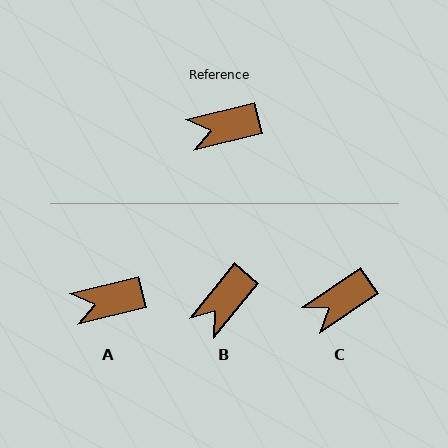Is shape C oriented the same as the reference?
No, it is off by about 20 degrees.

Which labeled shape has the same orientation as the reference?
A.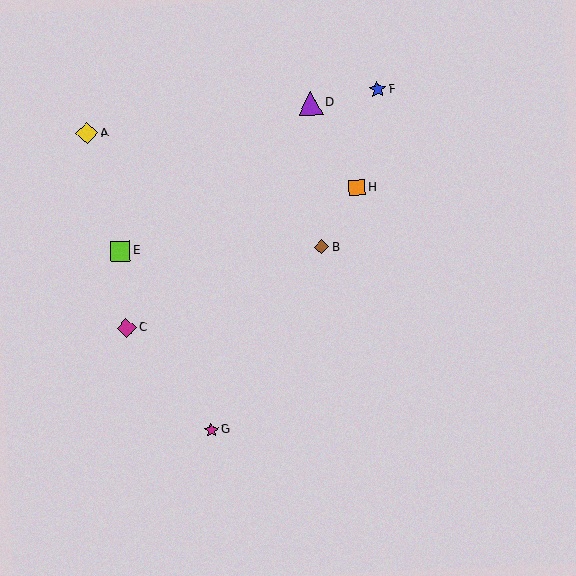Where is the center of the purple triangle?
The center of the purple triangle is at (310, 103).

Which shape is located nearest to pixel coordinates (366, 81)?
The blue star (labeled F) at (377, 89) is nearest to that location.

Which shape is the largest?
The purple triangle (labeled D) is the largest.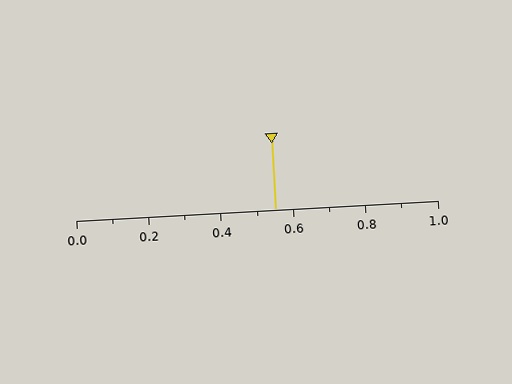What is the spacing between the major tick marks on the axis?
The major ticks are spaced 0.2 apart.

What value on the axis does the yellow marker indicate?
The marker indicates approximately 0.55.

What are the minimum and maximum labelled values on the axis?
The axis runs from 0.0 to 1.0.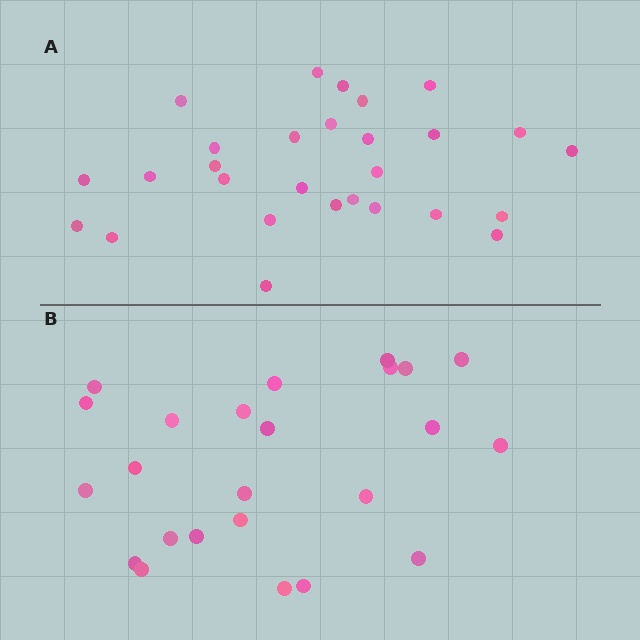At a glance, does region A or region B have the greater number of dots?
Region A (the top region) has more dots.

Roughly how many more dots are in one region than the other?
Region A has about 4 more dots than region B.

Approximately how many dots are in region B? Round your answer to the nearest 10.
About 20 dots. (The exact count is 24, which rounds to 20.)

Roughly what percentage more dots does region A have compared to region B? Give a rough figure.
About 15% more.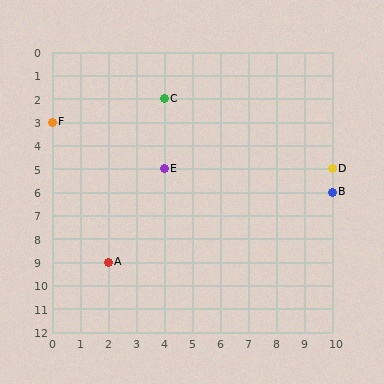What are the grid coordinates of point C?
Point C is at grid coordinates (4, 2).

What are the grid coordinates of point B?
Point B is at grid coordinates (10, 6).